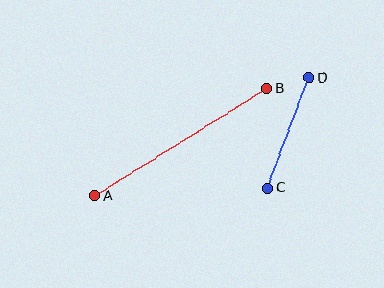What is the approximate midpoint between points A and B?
The midpoint is at approximately (181, 142) pixels.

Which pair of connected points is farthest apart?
Points A and B are farthest apart.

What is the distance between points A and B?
The distance is approximately 203 pixels.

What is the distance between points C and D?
The distance is approximately 118 pixels.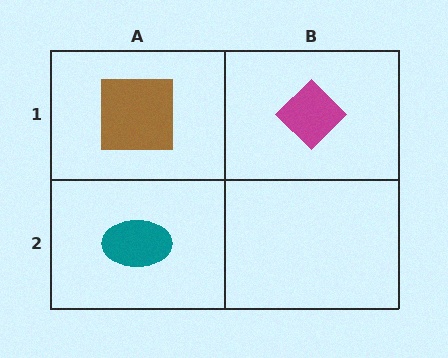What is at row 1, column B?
A magenta diamond.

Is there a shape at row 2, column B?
No, that cell is empty.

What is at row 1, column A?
A brown square.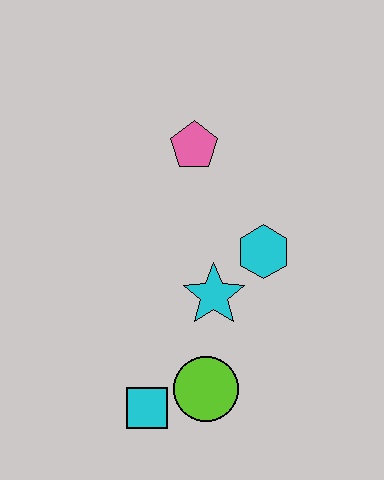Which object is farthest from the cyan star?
The pink pentagon is farthest from the cyan star.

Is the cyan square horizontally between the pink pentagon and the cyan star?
No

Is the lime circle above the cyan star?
No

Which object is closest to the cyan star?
The cyan hexagon is closest to the cyan star.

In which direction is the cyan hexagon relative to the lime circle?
The cyan hexagon is above the lime circle.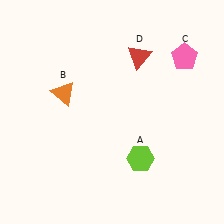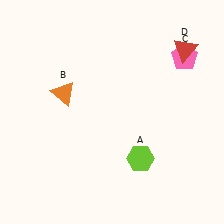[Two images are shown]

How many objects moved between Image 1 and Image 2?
1 object moved between the two images.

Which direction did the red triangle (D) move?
The red triangle (D) moved right.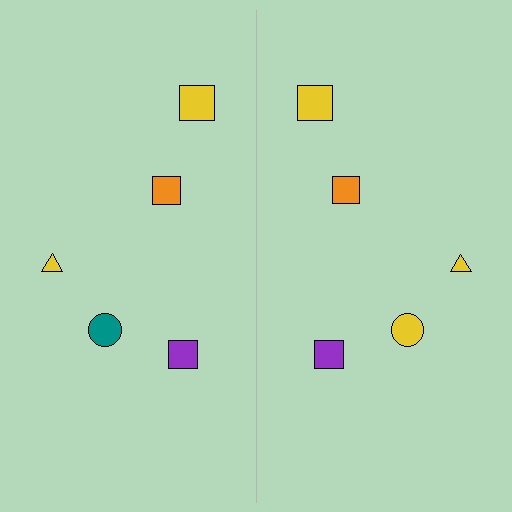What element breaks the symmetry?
The yellow circle on the right side breaks the symmetry — its mirror counterpart is teal.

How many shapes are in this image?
There are 10 shapes in this image.